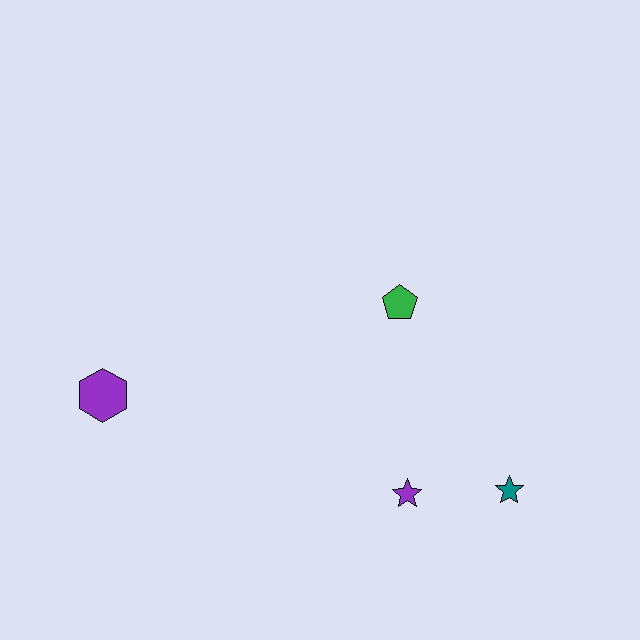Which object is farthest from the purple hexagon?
The teal star is farthest from the purple hexagon.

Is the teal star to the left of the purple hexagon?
No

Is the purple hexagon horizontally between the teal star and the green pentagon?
No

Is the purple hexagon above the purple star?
Yes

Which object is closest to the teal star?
The purple star is closest to the teal star.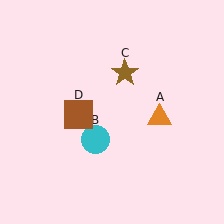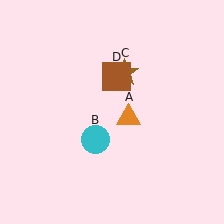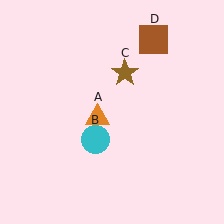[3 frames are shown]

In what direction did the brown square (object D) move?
The brown square (object D) moved up and to the right.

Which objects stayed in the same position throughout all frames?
Cyan circle (object B) and brown star (object C) remained stationary.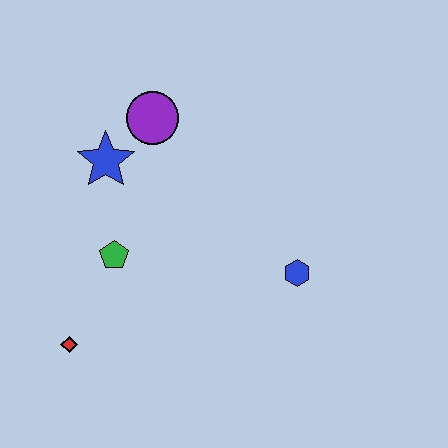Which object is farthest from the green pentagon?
The blue hexagon is farthest from the green pentagon.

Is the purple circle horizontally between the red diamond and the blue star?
No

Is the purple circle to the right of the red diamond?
Yes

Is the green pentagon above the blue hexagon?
Yes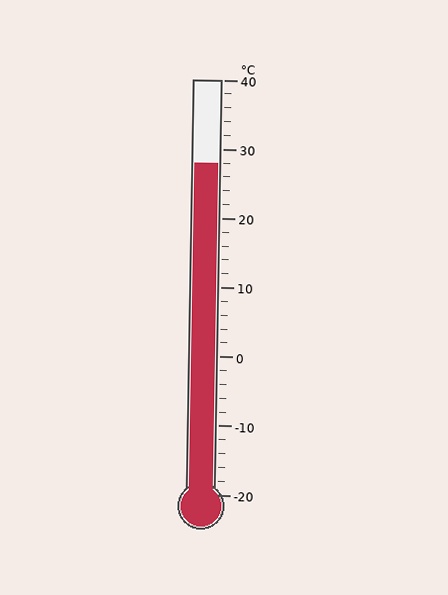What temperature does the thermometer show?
The thermometer shows approximately 28°C.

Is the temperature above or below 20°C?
The temperature is above 20°C.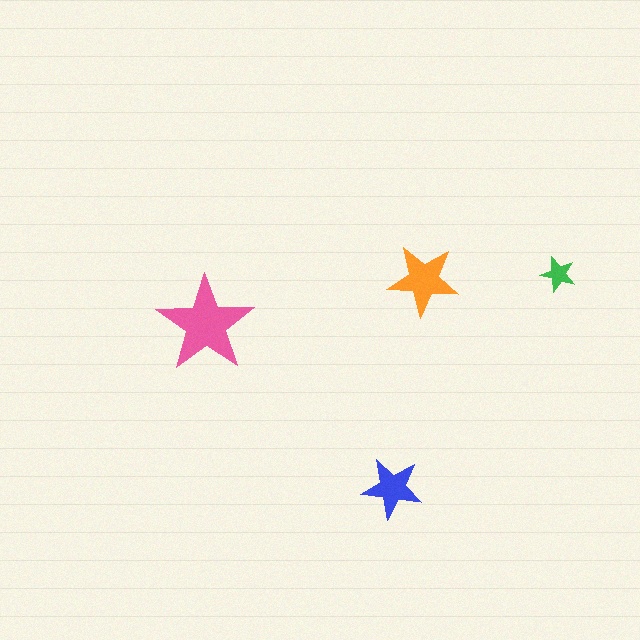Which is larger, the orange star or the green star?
The orange one.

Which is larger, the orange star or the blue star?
The orange one.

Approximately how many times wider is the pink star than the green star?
About 3 times wider.